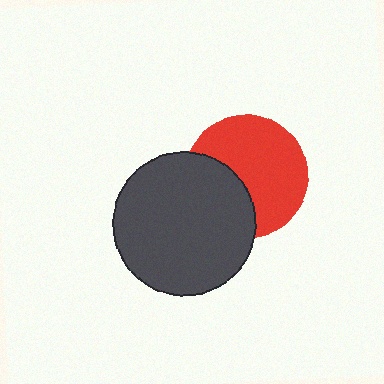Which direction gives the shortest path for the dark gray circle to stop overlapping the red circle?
Moving left gives the shortest separation.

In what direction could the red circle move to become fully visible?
The red circle could move right. That would shift it out from behind the dark gray circle entirely.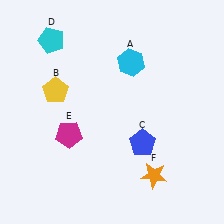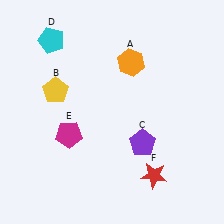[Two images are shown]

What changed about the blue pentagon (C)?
In Image 1, C is blue. In Image 2, it changed to purple.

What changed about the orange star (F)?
In Image 1, F is orange. In Image 2, it changed to red.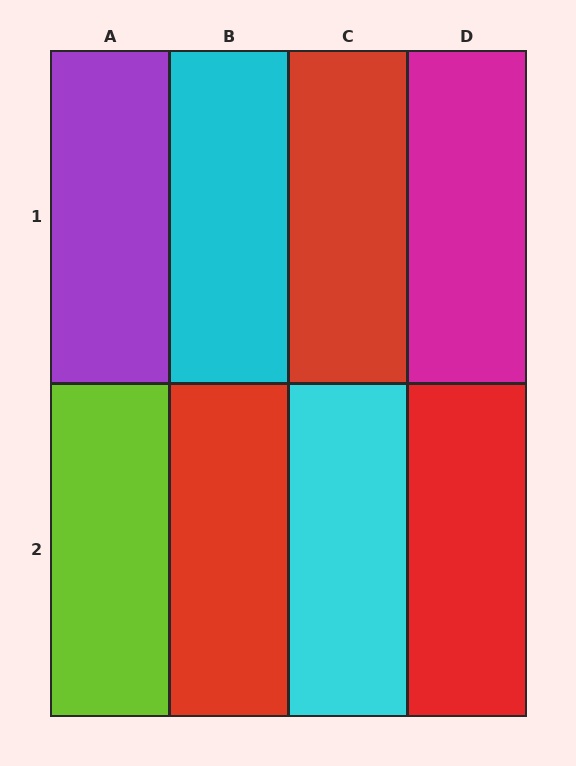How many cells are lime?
1 cell is lime.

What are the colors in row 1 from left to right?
Purple, cyan, red, magenta.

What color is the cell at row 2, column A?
Lime.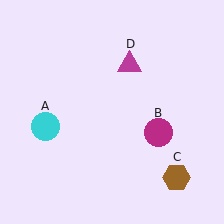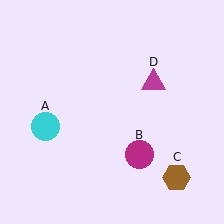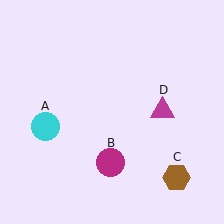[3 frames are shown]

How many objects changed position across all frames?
2 objects changed position: magenta circle (object B), magenta triangle (object D).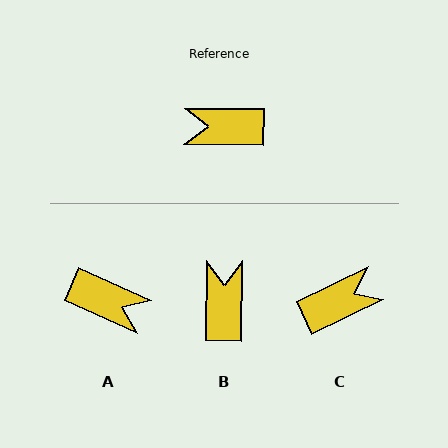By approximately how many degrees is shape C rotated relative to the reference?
Approximately 154 degrees clockwise.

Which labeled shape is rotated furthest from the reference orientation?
A, about 156 degrees away.